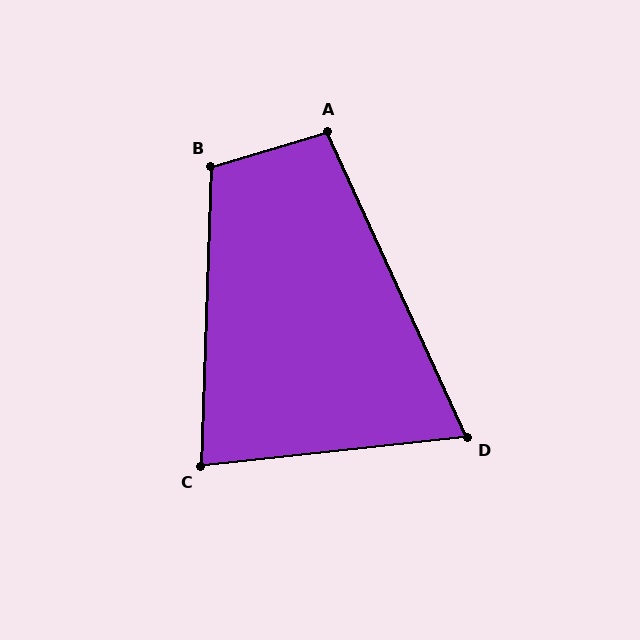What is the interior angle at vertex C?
Approximately 82 degrees (acute).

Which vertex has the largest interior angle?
B, at approximately 109 degrees.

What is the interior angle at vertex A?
Approximately 98 degrees (obtuse).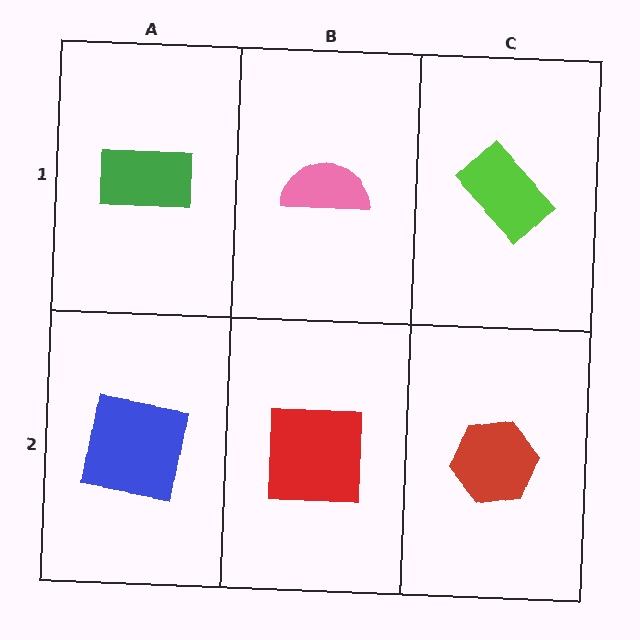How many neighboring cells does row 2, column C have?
2.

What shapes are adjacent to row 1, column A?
A blue square (row 2, column A), a pink semicircle (row 1, column B).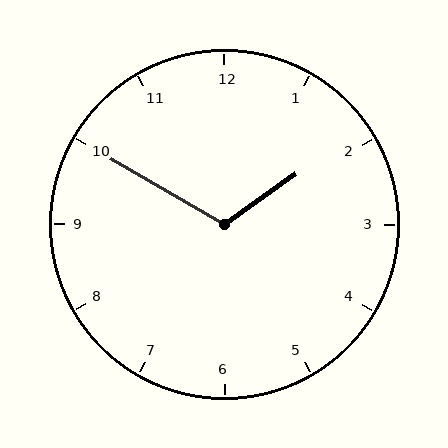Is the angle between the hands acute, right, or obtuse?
It is obtuse.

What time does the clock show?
1:50.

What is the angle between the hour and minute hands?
Approximately 115 degrees.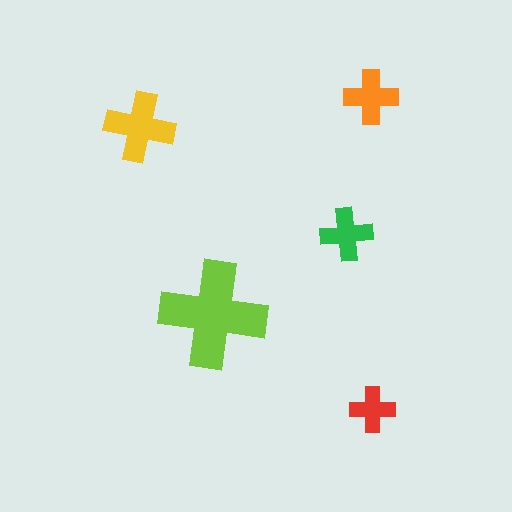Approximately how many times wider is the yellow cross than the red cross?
About 1.5 times wider.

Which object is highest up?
The orange cross is topmost.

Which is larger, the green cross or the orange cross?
The orange one.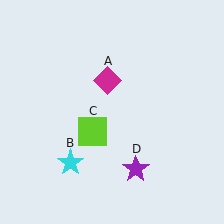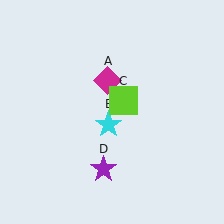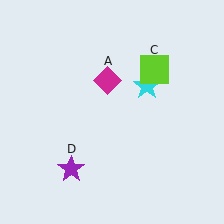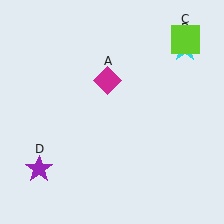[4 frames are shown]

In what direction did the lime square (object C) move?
The lime square (object C) moved up and to the right.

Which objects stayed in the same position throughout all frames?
Magenta diamond (object A) remained stationary.